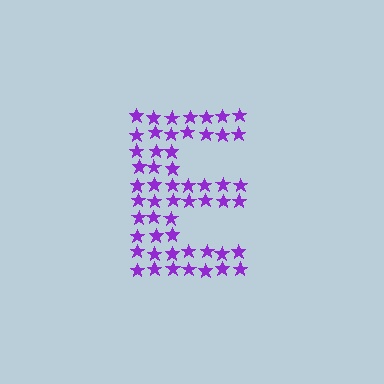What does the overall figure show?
The overall figure shows the letter E.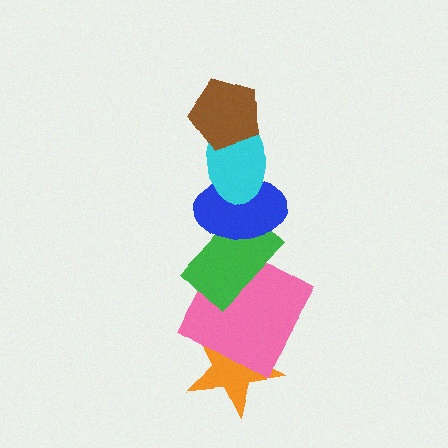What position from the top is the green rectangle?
The green rectangle is 4th from the top.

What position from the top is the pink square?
The pink square is 5th from the top.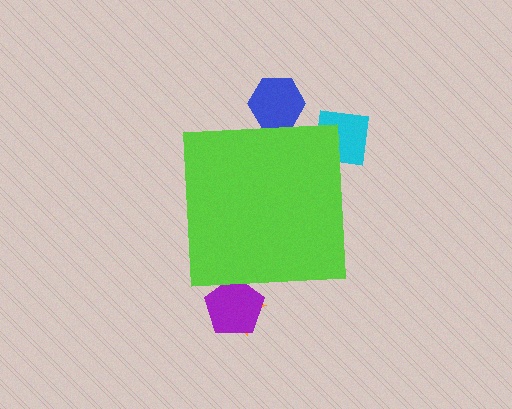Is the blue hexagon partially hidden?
Yes, the blue hexagon is partially hidden behind the lime square.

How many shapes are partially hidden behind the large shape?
4 shapes are partially hidden.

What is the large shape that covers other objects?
A lime square.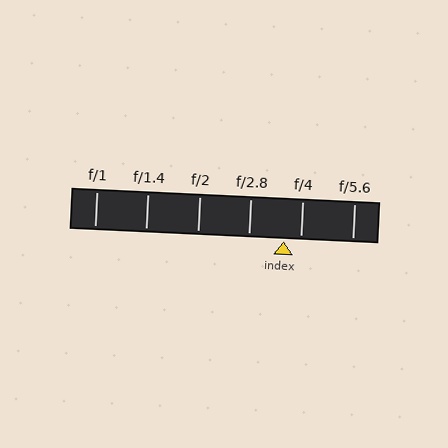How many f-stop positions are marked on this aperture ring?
There are 6 f-stop positions marked.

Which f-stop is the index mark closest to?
The index mark is closest to f/4.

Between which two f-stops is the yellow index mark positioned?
The index mark is between f/2.8 and f/4.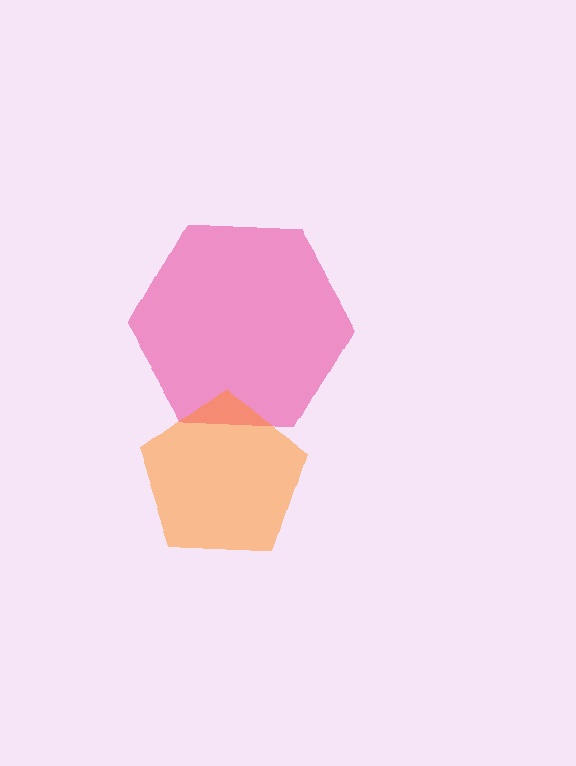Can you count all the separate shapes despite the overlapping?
Yes, there are 2 separate shapes.